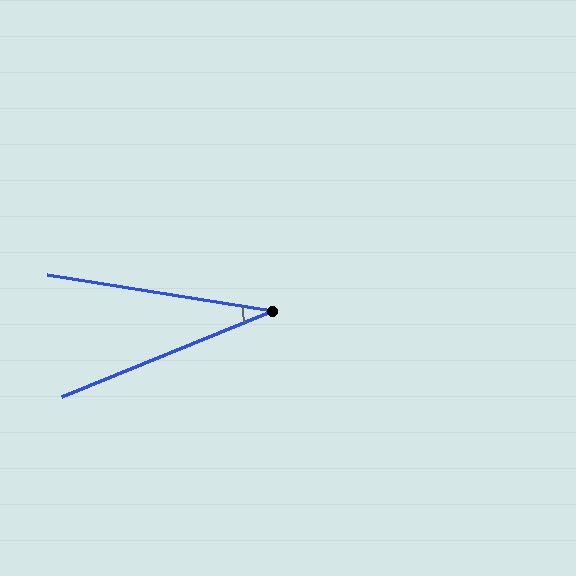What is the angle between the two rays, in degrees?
Approximately 31 degrees.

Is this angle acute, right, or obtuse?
It is acute.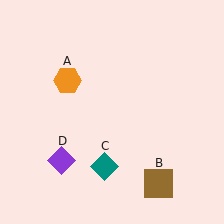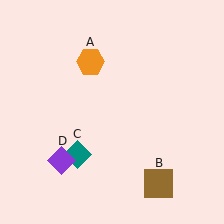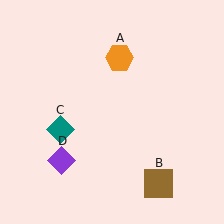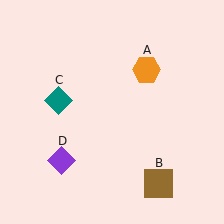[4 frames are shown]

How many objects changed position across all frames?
2 objects changed position: orange hexagon (object A), teal diamond (object C).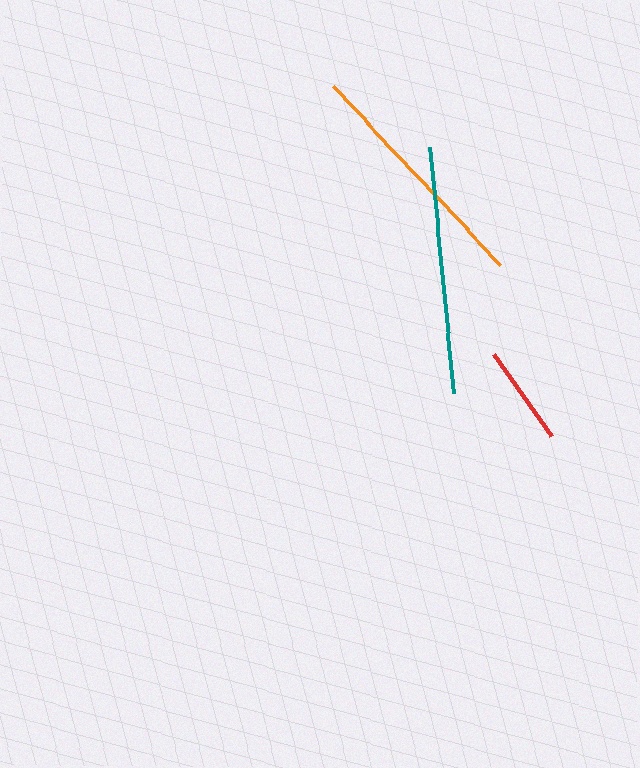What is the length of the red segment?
The red segment is approximately 100 pixels long.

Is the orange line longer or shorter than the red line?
The orange line is longer than the red line.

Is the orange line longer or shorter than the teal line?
The teal line is longer than the orange line.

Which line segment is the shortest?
The red line is the shortest at approximately 100 pixels.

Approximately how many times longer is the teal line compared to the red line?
The teal line is approximately 2.5 times the length of the red line.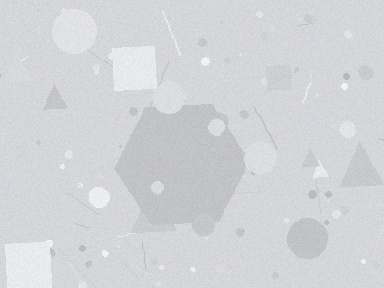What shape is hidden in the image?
A hexagon is hidden in the image.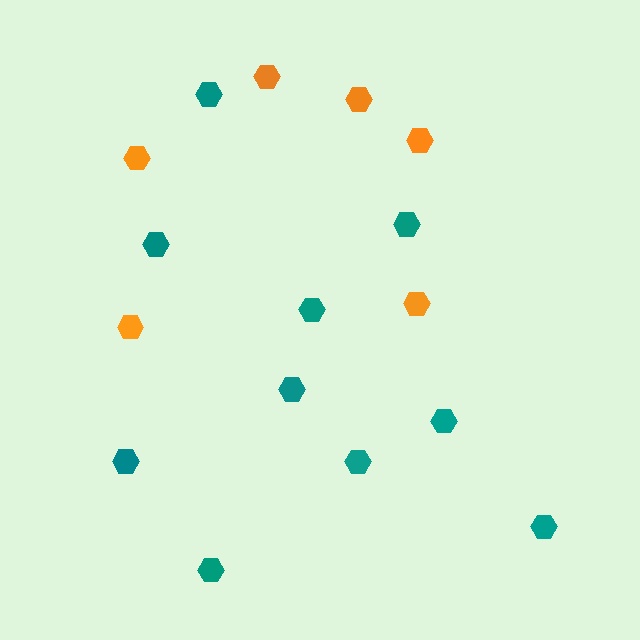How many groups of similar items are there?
There are 2 groups: one group of orange hexagons (6) and one group of teal hexagons (10).